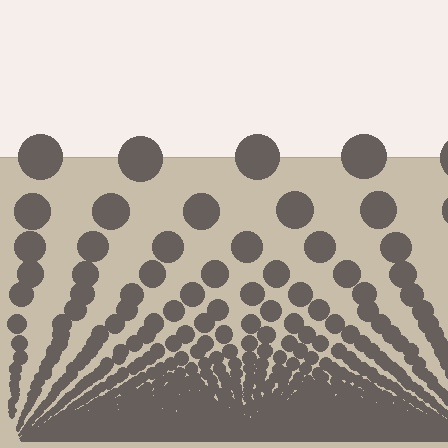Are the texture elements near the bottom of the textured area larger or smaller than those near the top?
Smaller. The gradient is inverted — elements near the bottom are smaller and denser.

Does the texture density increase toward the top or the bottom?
Density increases toward the bottom.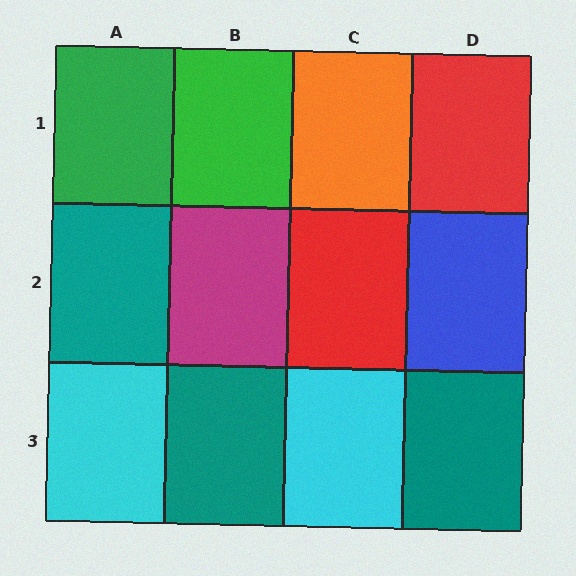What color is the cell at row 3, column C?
Cyan.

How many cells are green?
2 cells are green.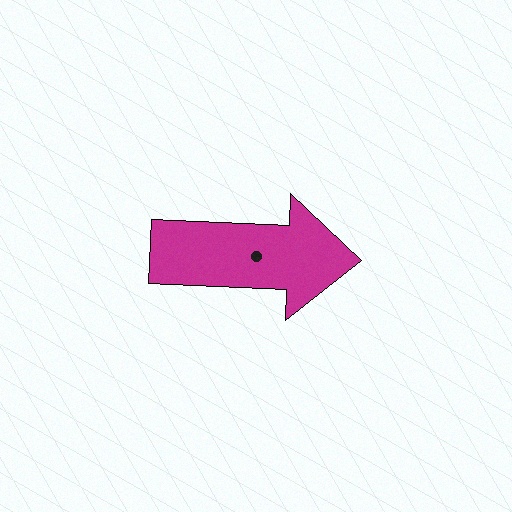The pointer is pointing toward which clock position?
Roughly 3 o'clock.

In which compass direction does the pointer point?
East.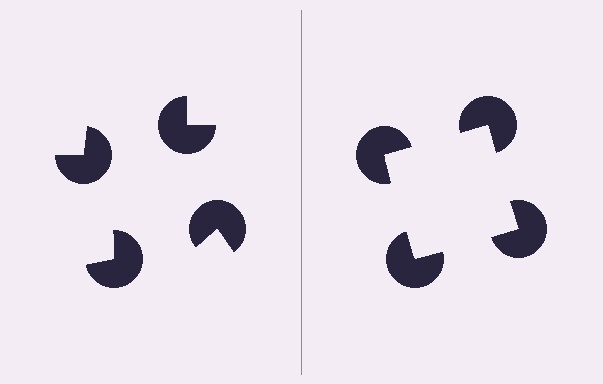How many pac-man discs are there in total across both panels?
8 — 4 on each side.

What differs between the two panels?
The pac-man discs are positioned identically on both sides; only the wedge orientations differ. On the right they align to a square; on the left they are misaligned.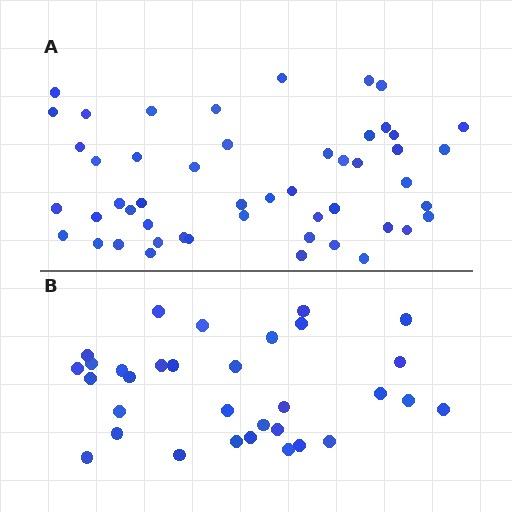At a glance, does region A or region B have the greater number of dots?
Region A (the top region) has more dots.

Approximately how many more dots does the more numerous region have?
Region A has approximately 20 more dots than region B.